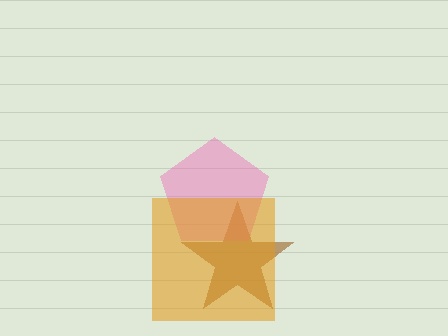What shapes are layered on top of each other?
The layered shapes are: a brown star, a pink pentagon, an orange square.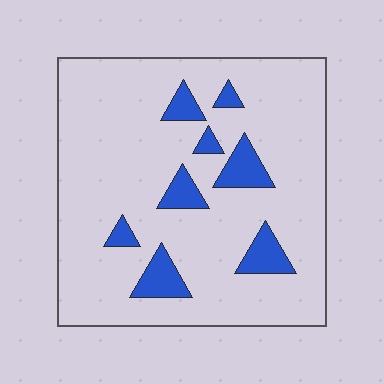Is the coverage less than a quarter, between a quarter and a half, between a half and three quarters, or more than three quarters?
Less than a quarter.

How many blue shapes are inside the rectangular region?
8.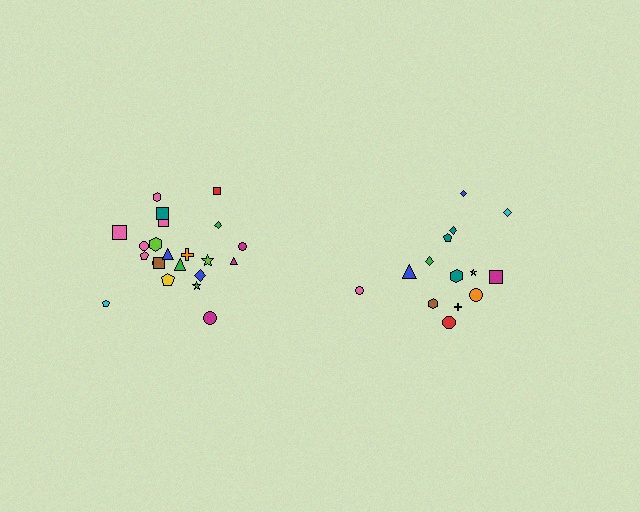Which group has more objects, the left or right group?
The left group.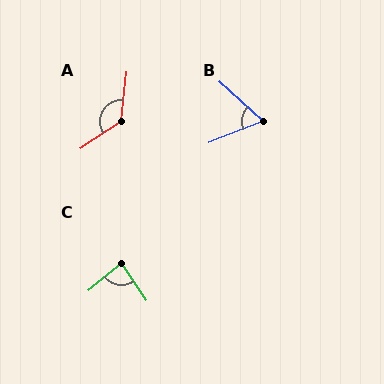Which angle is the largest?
A, at approximately 130 degrees.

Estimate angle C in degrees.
Approximately 85 degrees.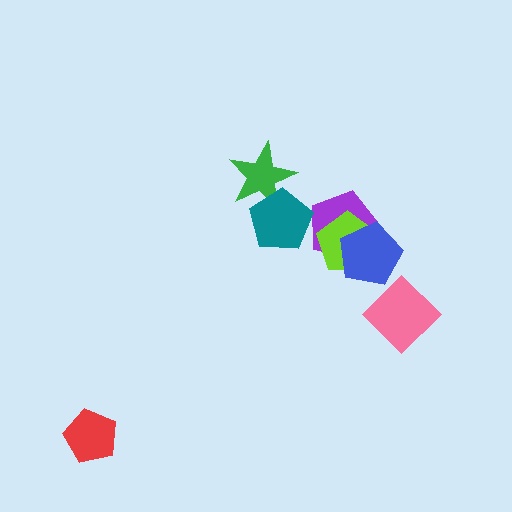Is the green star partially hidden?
Yes, it is partially covered by another shape.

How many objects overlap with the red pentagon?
0 objects overlap with the red pentagon.